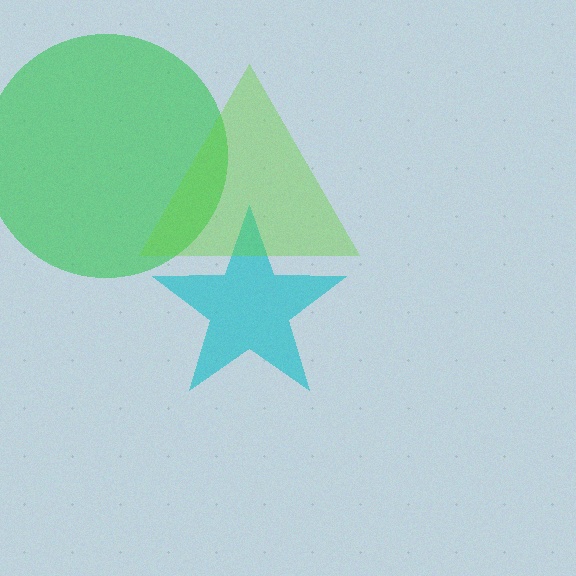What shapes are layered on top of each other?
The layered shapes are: a cyan star, a green circle, a lime triangle.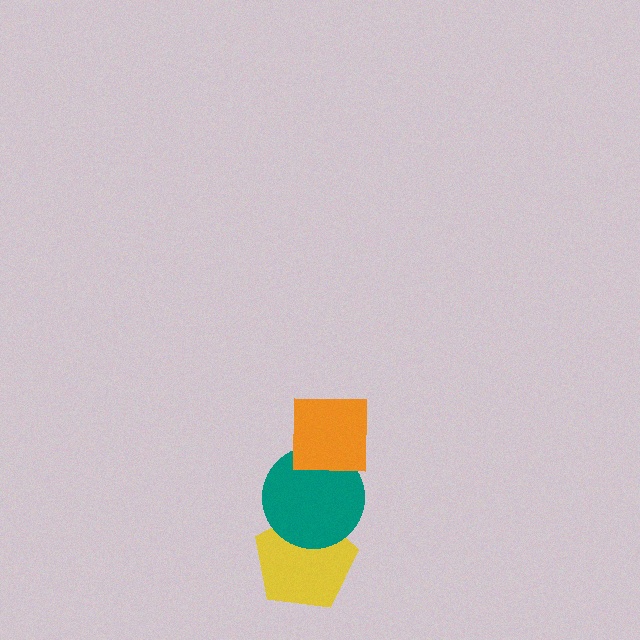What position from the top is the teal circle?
The teal circle is 2nd from the top.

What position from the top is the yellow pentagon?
The yellow pentagon is 3rd from the top.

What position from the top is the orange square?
The orange square is 1st from the top.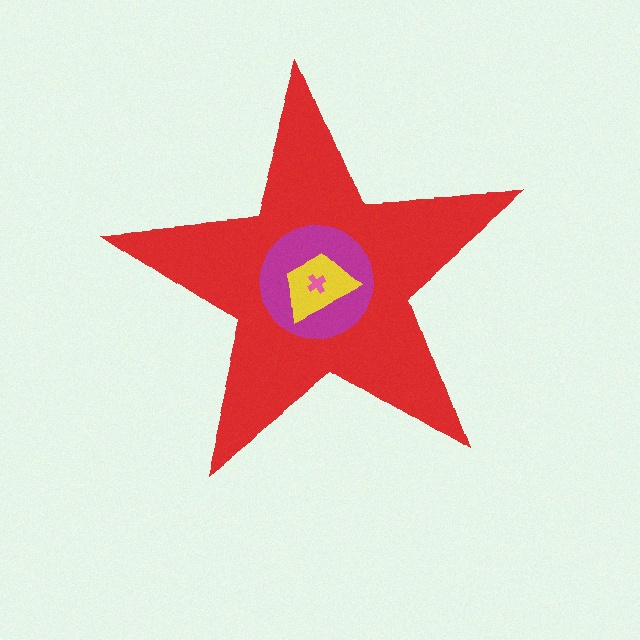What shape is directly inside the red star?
The magenta circle.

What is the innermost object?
The pink cross.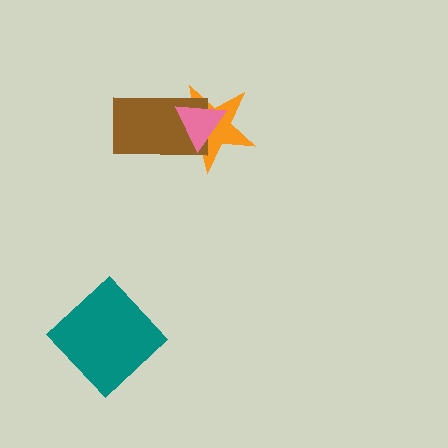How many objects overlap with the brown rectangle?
2 objects overlap with the brown rectangle.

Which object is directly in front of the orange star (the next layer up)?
The brown rectangle is directly in front of the orange star.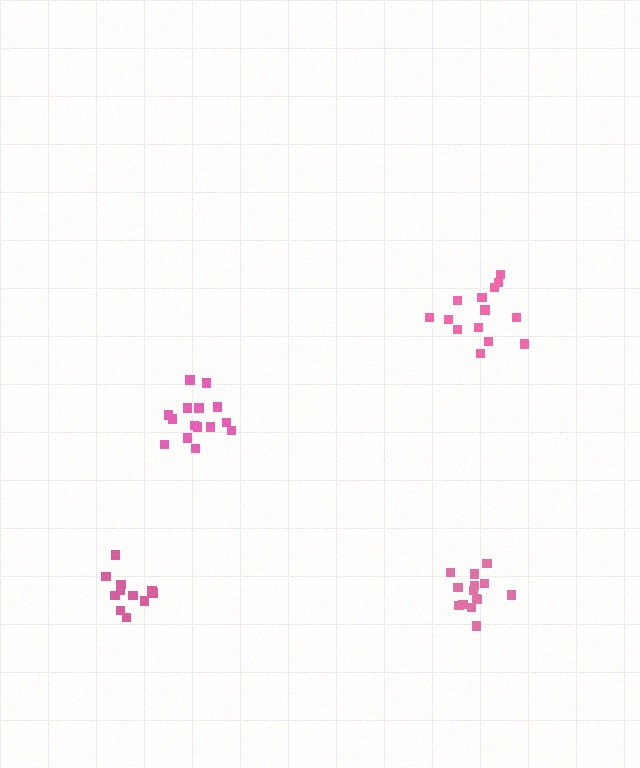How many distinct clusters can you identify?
There are 4 distinct clusters.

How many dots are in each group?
Group 1: 15 dots, Group 2: 14 dots, Group 3: 14 dots, Group 4: 12 dots (55 total).